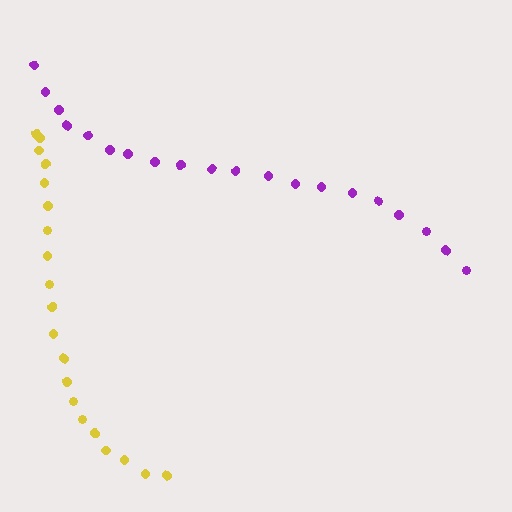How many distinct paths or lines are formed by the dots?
There are 2 distinct paths.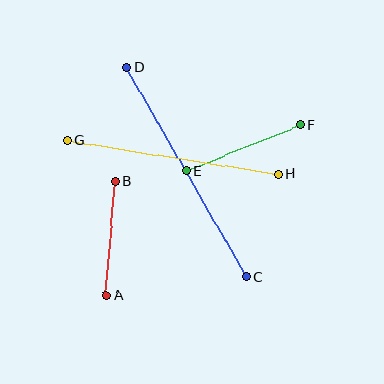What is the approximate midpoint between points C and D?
The midpoint is at approximately (187, 172) pixels.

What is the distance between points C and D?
The distance is approximately 241 pixels.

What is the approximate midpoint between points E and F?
The midpoint is at approximately (243, 148) pixels.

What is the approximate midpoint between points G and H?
The midpoint is at approximately (173, 157) pixels.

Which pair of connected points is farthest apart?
Points C and D are farthest apart.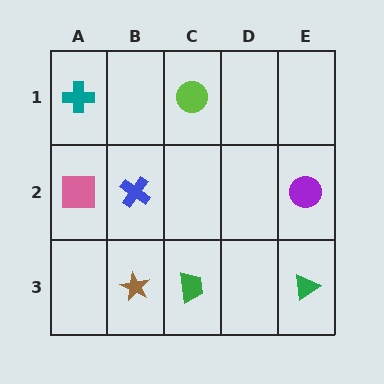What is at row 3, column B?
A brown star.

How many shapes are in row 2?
3 shapes.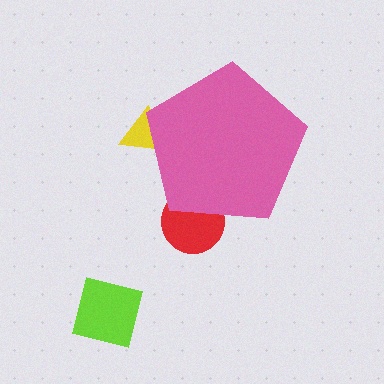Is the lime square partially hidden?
No, the lime square is fully visible.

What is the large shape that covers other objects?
A pink pentagon.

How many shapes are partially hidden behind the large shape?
2 shapes are partially hidden.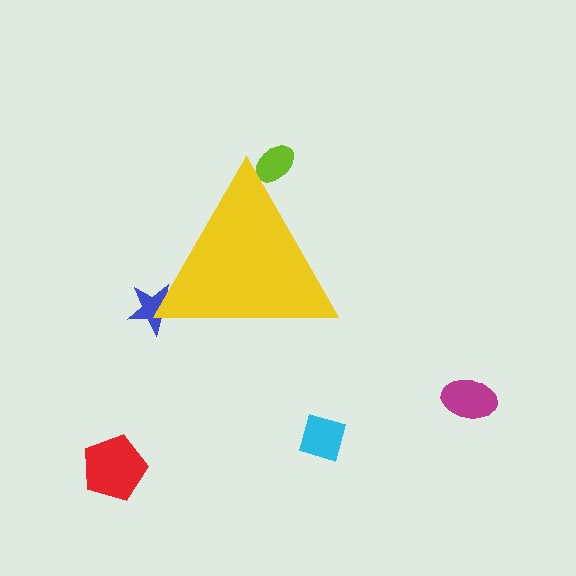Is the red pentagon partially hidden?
No, the red pentagon is fully visible.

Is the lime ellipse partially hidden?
Yes, the lime ellipse is partially hidden behind the yellow triangle.